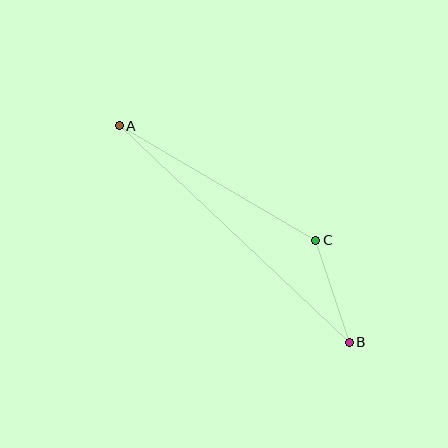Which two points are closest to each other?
Points B and C are closest to each other.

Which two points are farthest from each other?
Points A and B are farthest from each other.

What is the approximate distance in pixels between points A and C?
The distance between A and C is approximately 227 pixels.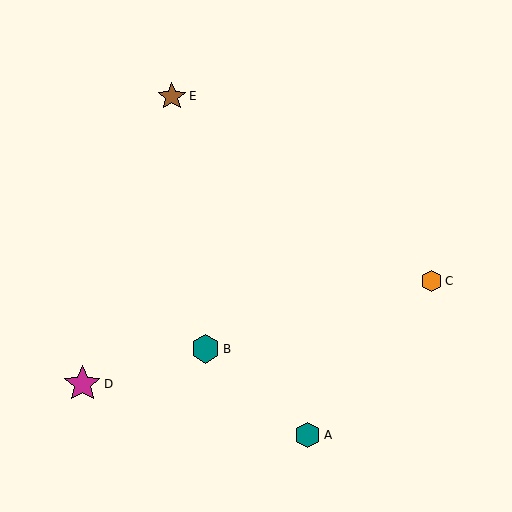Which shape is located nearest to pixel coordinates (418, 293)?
The orange hexagon (labeled C) at (432, 281) is nearest to that location.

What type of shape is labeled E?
Shape E is a brown star.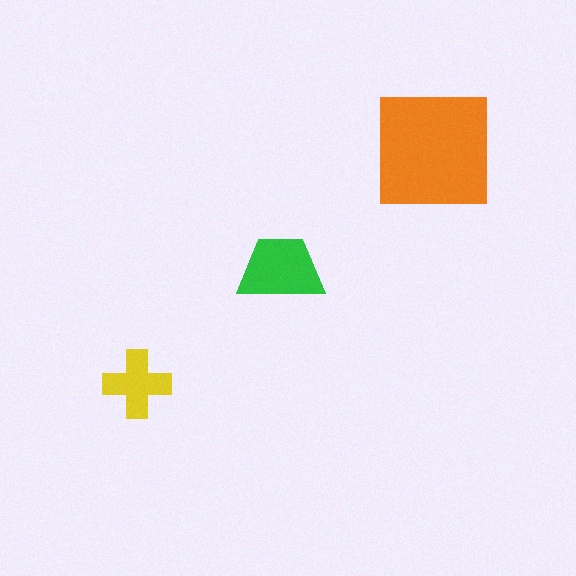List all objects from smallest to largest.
The yellow cross, the green trapezoid, the orange square.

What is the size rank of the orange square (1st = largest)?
1st.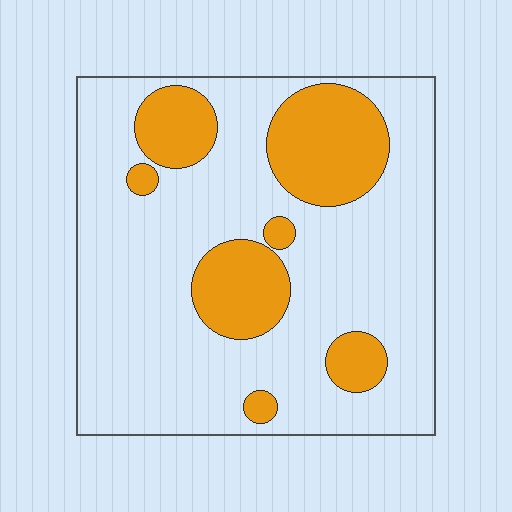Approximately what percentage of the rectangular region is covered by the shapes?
Approximately 25%.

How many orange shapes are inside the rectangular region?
7.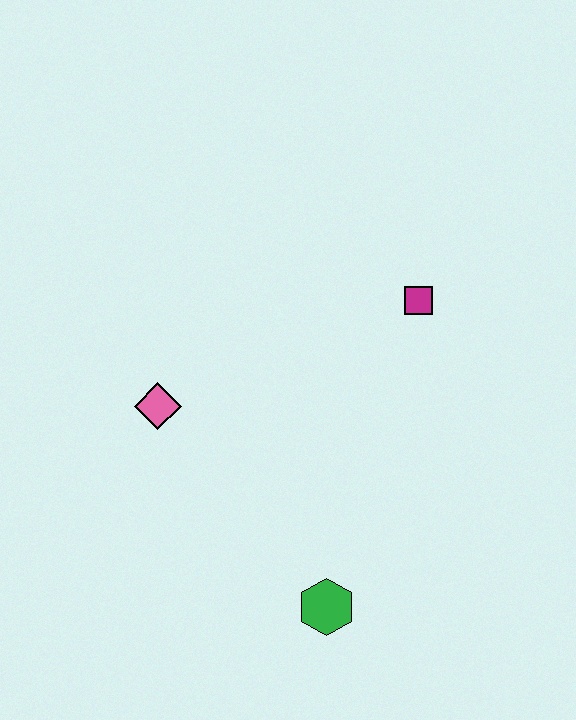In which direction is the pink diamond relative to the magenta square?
The pink diamond is to the left of the magenta square.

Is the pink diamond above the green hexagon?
Yes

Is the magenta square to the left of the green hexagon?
No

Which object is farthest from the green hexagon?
The magenta square is farthest from the green hexagon.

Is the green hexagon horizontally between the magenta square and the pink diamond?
Yes